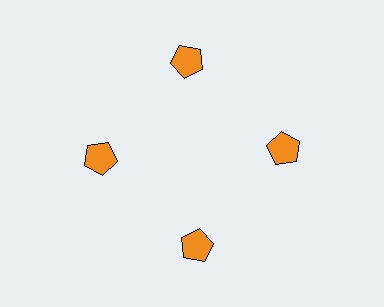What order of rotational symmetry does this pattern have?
This pattern has 4-fold rotational symmetry.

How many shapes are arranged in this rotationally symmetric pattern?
There are 4 shapes, arranged in 4 groups of 1.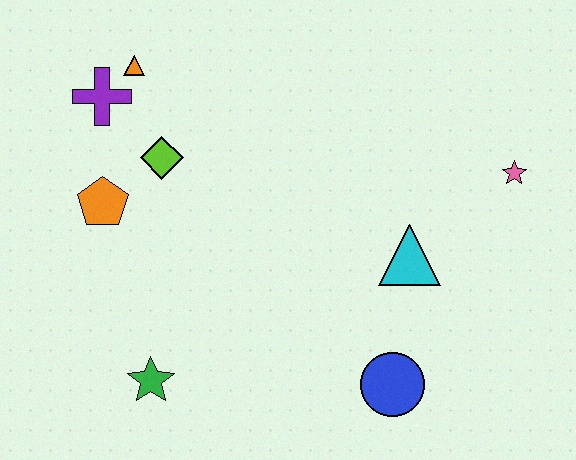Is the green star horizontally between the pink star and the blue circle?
No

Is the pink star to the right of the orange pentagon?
Yes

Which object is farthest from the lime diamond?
The pink star is farthest from the lime diamond.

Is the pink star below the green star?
No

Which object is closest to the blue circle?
The cyan triangle is closest to the blue circle.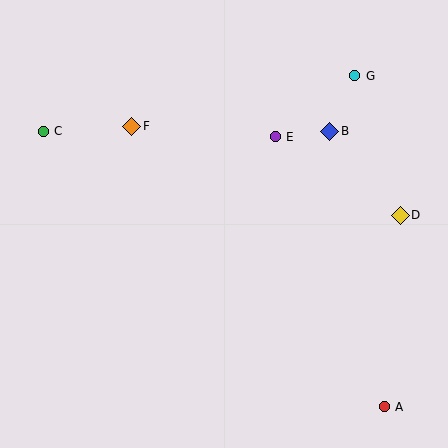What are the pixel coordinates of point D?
Point D is at (400, 215).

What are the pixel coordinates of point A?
Point A is at (384, 407).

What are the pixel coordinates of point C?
Point C is at (43, 131).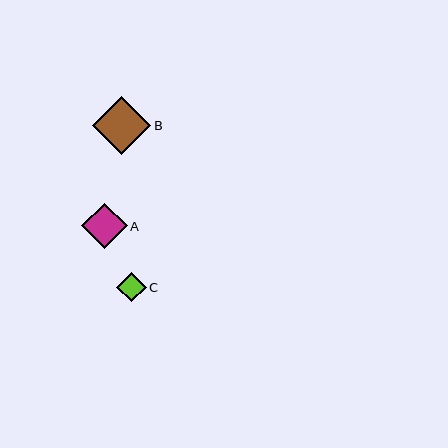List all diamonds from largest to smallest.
From largest to smallest: B, A, C.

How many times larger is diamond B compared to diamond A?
Diamond B is approximately 1.3 times the size of diamond A.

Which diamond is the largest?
Diamond B is the largest with a size of approximately 58 pixels.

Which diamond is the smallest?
Diamond C is the smallest with a size of approximately 29 pixels.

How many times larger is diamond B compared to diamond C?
Diamond B is approximately 2.0 times the size of diamond C.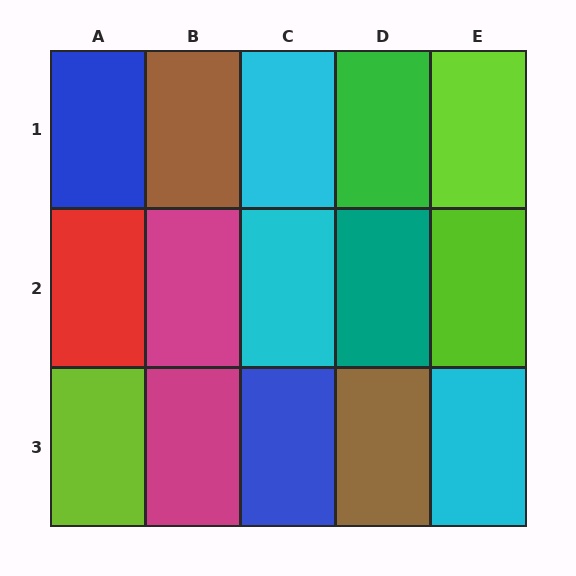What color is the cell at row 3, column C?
Blue.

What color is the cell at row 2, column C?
Cyan.